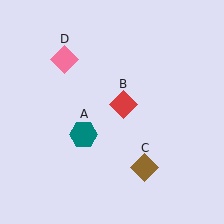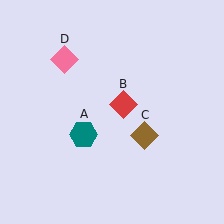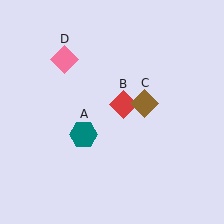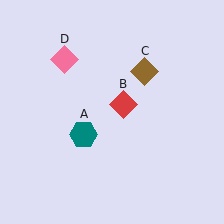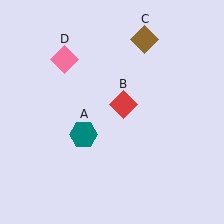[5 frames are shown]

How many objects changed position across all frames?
1 object changed position: brown diamond (object C).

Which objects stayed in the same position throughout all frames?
Teal hexagon (object A) and red diamond (object B) and pink diamond (object D) remained stationary.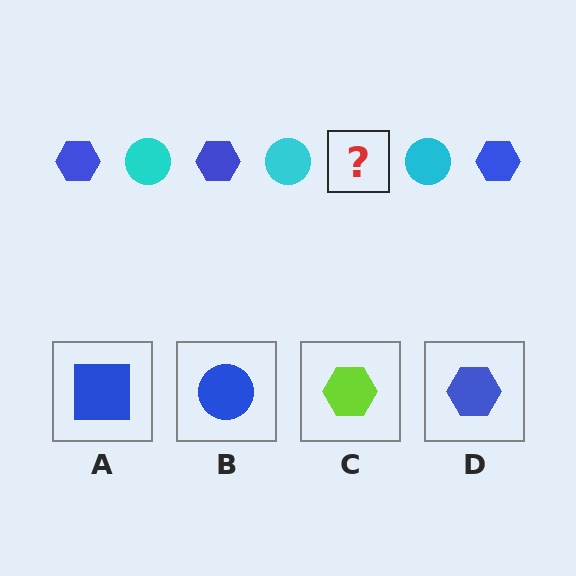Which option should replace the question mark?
Option D.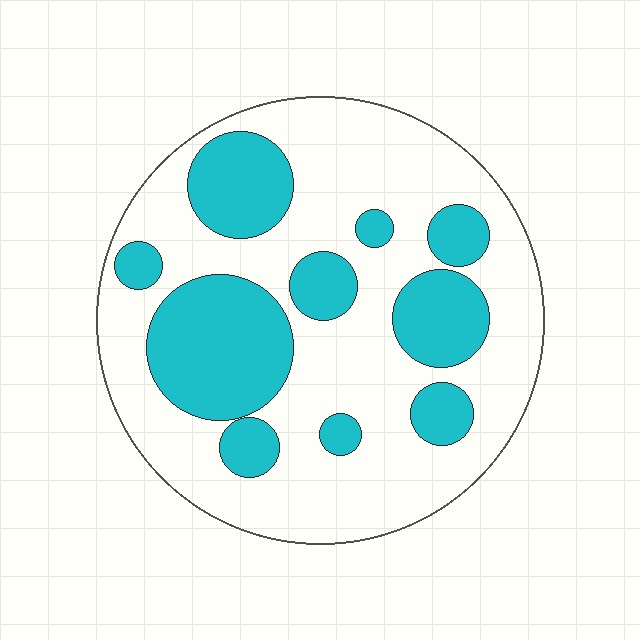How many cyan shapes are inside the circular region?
10.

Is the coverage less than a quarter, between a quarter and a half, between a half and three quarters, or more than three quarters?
Between a quarter and a half.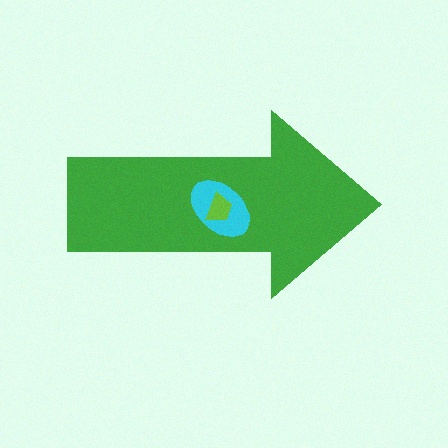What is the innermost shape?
The lime trapezoid.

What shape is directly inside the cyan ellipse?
The lime trapezoid.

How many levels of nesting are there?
3.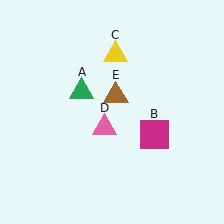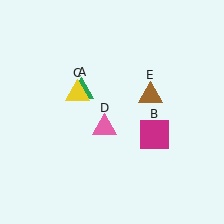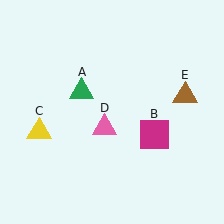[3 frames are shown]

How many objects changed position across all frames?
2 objects changed position: yellow triangle (object C), brown triangle (object E).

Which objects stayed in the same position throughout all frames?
Green triangle (object A) and magenta square (object B) and pink triangle (object D) remained stationary.